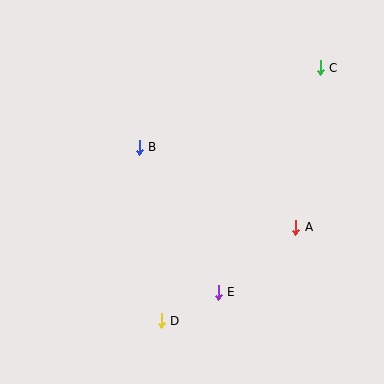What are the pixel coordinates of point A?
Point A is at (296, 227).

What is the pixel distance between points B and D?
The distance between B and D is 174 pixels.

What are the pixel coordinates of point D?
Point D is at (161, 321).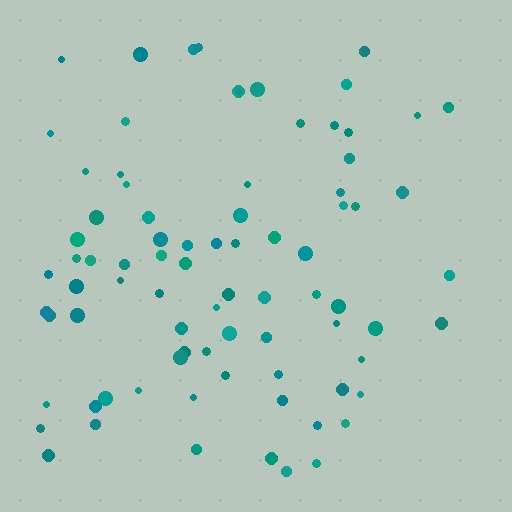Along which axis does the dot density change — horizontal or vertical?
Horizontal.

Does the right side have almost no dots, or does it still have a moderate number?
Still a moderate number, just noticeably fewer than the left.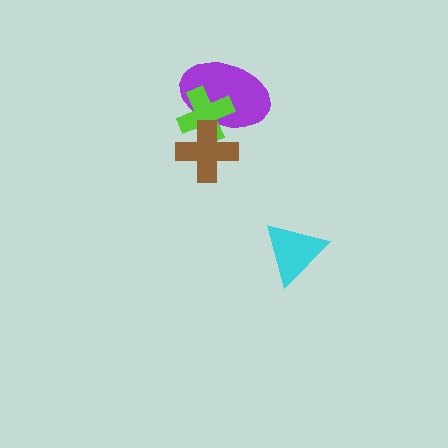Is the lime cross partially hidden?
Yes, it is partially covered by another shape.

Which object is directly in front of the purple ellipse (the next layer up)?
The lime cross is directly in front of the purple ellipse.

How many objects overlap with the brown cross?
2 objects overlap with the brown cross.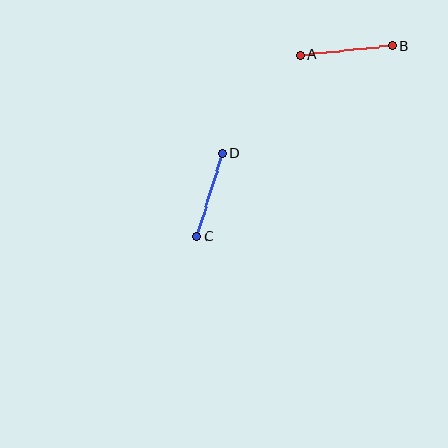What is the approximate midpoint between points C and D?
The midpoint is at approximately (210, 195) pixels.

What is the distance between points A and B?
The distance is approximately 92 pixels.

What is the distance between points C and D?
The distance is approximately 87 pixels.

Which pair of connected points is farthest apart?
Points A and B are farthest apart.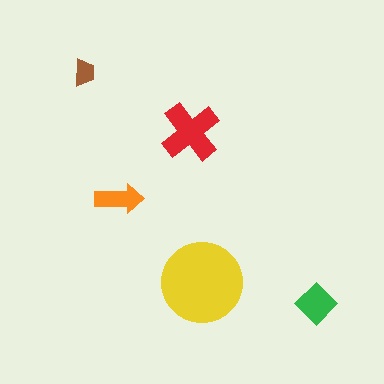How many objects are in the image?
There are 5 objects in the image.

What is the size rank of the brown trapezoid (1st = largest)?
5th.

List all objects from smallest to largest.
The brown trapezoid, the orange arrow, the green diamond, the red cross, the yellow circle.